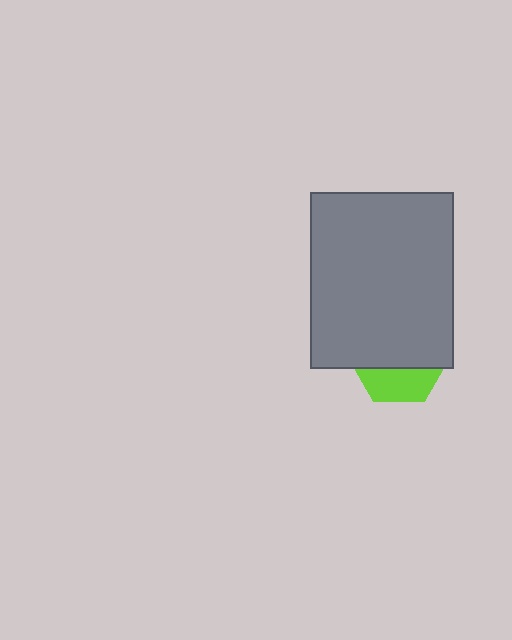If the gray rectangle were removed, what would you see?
You would see the complete lime hexagon.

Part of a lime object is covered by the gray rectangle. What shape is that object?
It is a hexagon.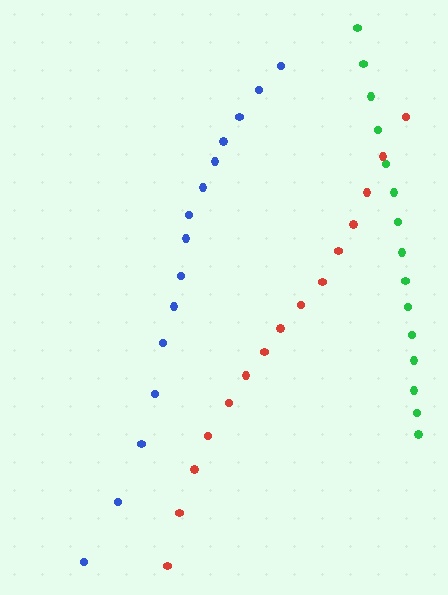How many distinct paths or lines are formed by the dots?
There are 3 distinct paths.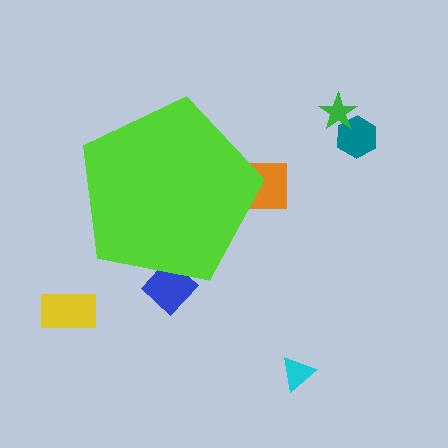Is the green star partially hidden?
No, the green star is fully visible.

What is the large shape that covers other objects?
A lime pentagon.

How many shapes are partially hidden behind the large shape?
2 shapes are partially hidden.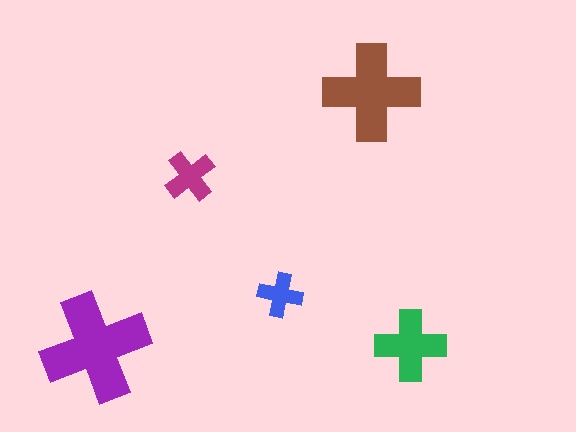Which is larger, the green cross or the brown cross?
The brown one.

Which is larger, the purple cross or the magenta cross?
The purple one.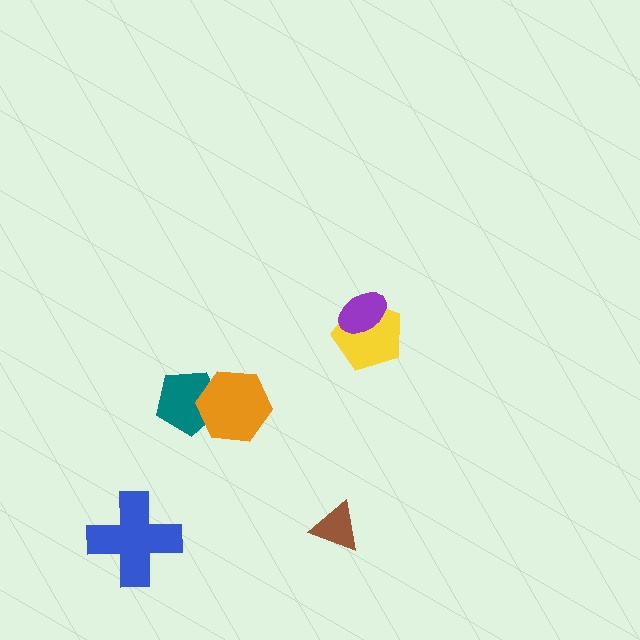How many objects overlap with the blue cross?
0 objects overlap with the blue cross.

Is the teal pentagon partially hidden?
Yes, it is partially covered by another shape.